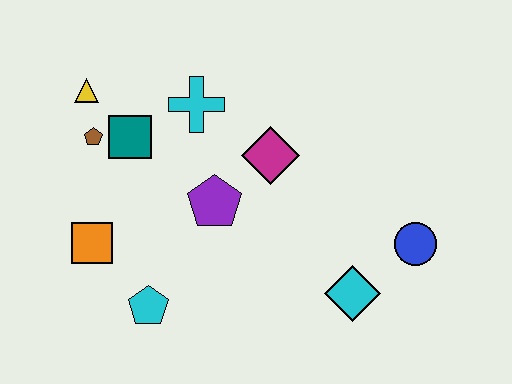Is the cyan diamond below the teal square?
Yes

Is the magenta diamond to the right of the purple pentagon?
Yes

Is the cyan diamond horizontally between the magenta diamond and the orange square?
No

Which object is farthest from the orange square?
The blue circle is farthest from the orange square.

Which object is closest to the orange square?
The cyan pentagon is closest to the orange square.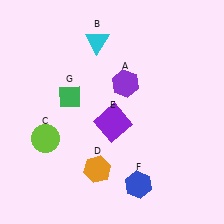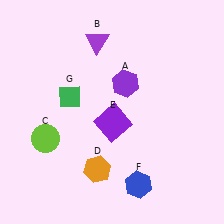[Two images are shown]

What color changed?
The triangle (B) changed from cyan in Image 1 to purple in Image 2.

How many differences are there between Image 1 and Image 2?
There is 1 difference between the two images.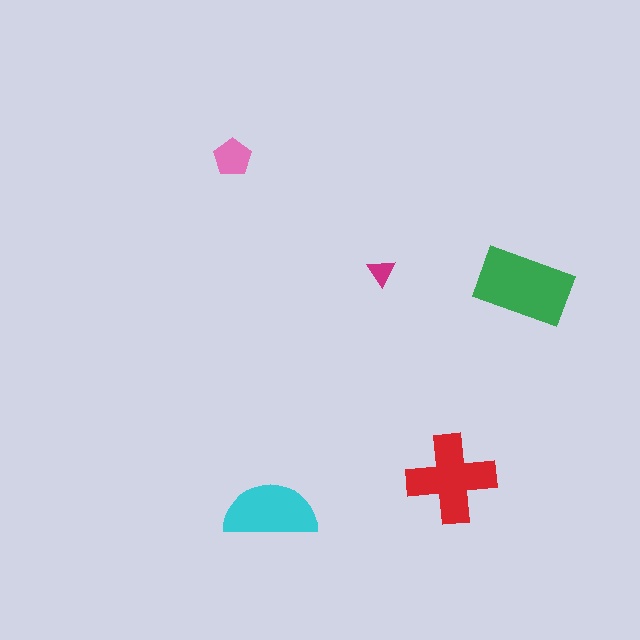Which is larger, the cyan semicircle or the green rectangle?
The green rectangle.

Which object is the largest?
The green rectangle.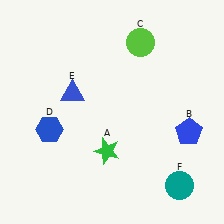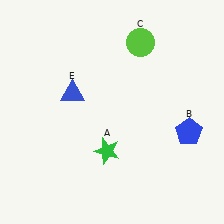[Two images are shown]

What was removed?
The blue hexagon (D), the teal circle (F) were removed in Image 2.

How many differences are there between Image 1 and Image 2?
There are 2 differences between the two images.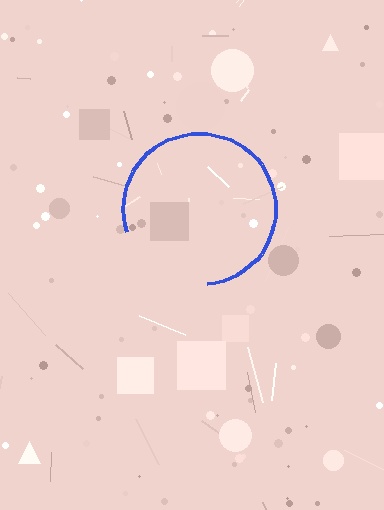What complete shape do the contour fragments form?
The contour fragments form a circle.